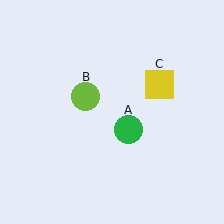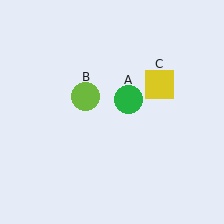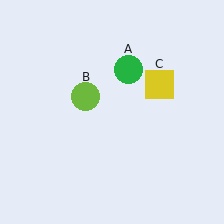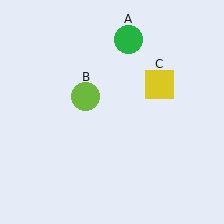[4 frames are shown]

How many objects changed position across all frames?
1 object changed position: green circle (object A).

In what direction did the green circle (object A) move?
The green circle (object A) moved up.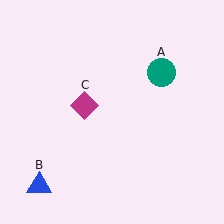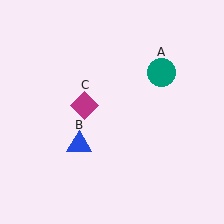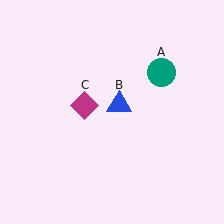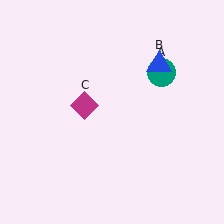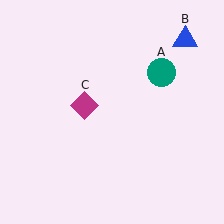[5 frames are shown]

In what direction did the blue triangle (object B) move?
The blue triangle (object B) moved up and to the right.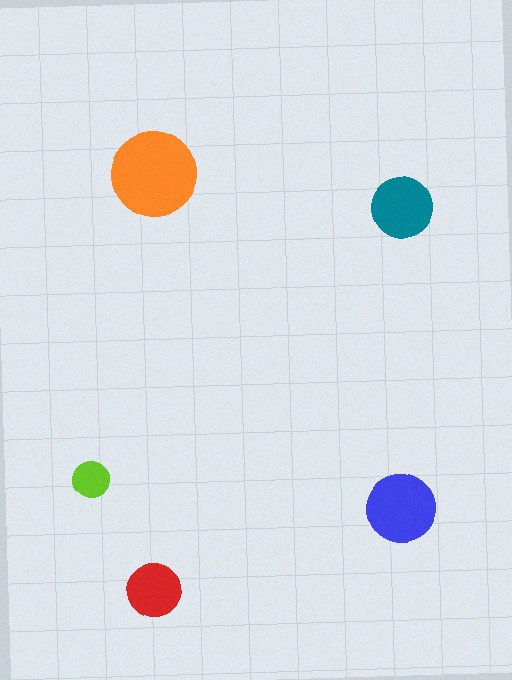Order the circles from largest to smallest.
the orange one, the blue one, the teal one, the red one, the lime one.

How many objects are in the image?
There are 5 objects in the image.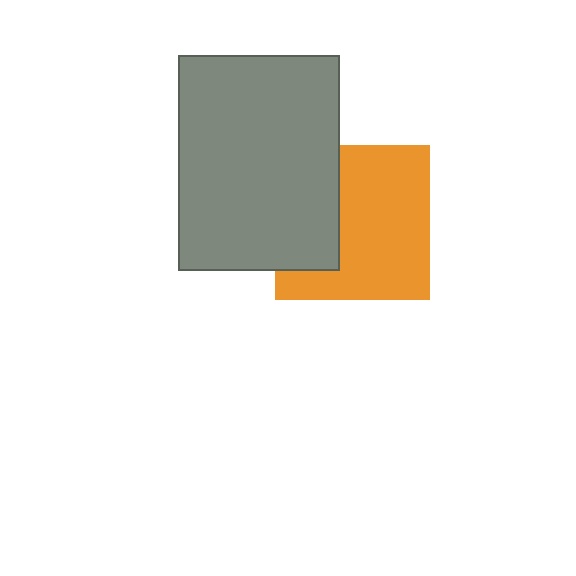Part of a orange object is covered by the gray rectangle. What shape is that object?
It is a square.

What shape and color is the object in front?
The object in front is a gray rectangle.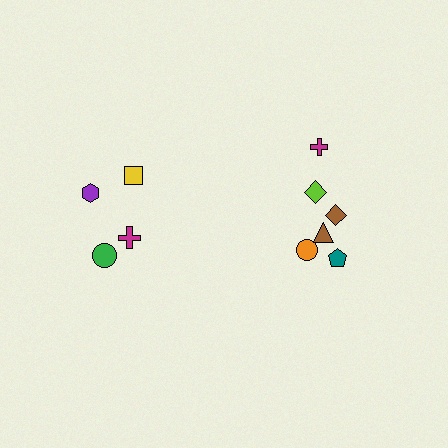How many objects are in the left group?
There are 4 objects.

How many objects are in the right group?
There are 6 objects.